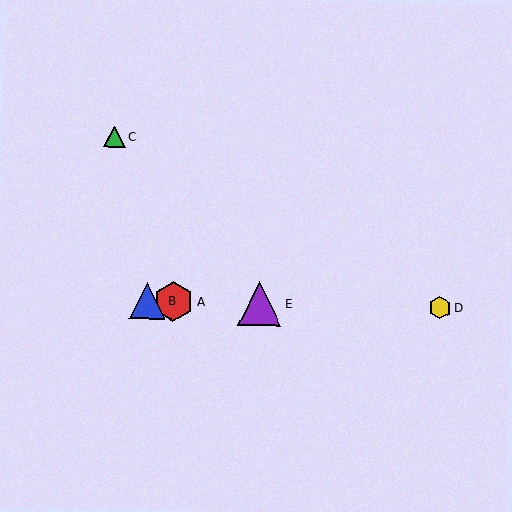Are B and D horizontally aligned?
Yes, both are at y≈301.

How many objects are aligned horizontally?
4 objects (A, B, D, E) are aligned horizontally.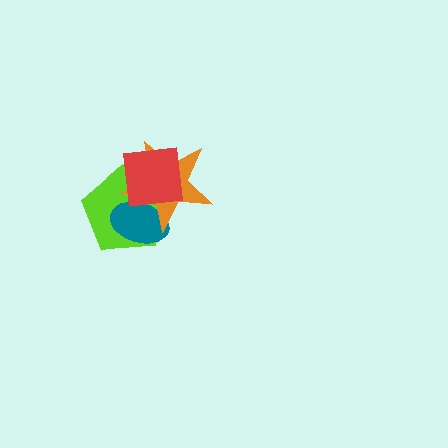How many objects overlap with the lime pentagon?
3 objects overlap with the lime pentagon.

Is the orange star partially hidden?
Yes, it is partially covered by another shape.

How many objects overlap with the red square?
3 objects overlap with the red square.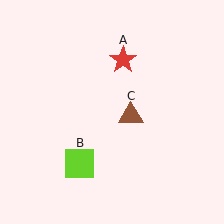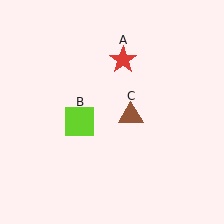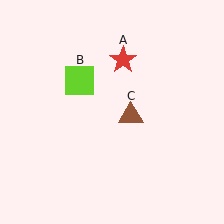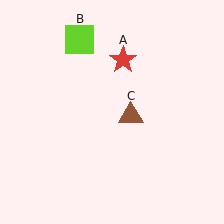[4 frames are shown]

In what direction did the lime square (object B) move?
The lime square (object B) moved up.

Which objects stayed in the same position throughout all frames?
Red star (object A) and brown triangle (object C) remained stationary.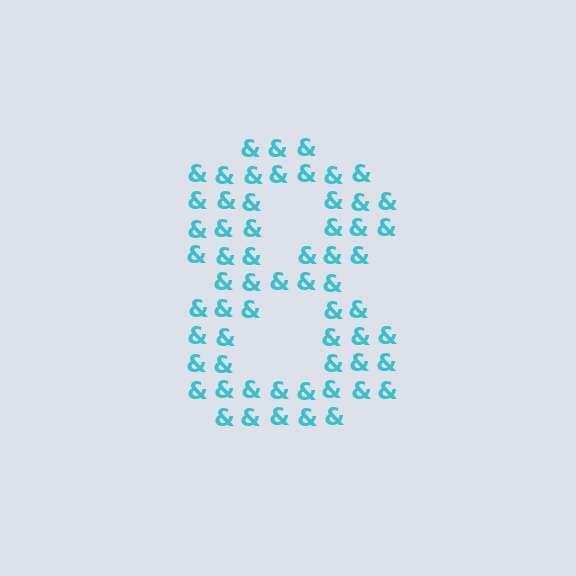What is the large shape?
The large shape is the digit 8.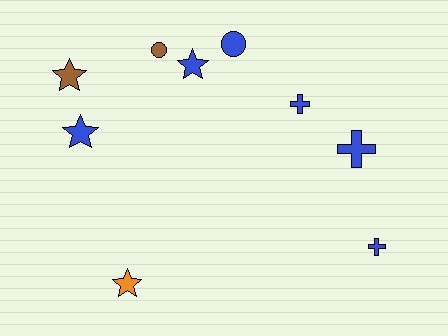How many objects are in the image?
There are 9 objects.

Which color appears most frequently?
Blue, with 6 objects.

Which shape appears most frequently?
Star, with 4 objects.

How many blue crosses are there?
There are 3 blue crosses.